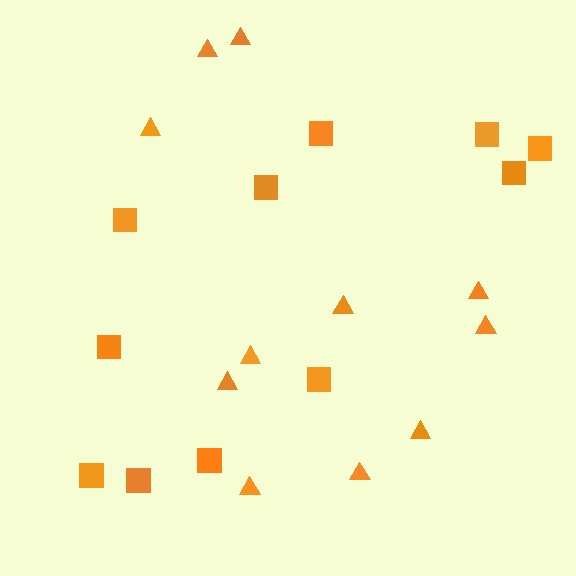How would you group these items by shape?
There are 2 groups: one group of squares (11) and one group of triangles (11).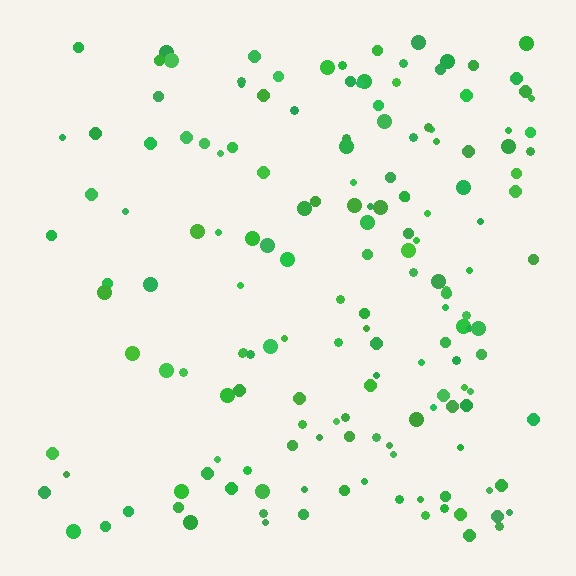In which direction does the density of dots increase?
From left to right, with the right side densest.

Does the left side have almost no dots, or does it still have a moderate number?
Still a moderate number, just noticeably fewer than the right.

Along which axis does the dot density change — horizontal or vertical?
Horizontal.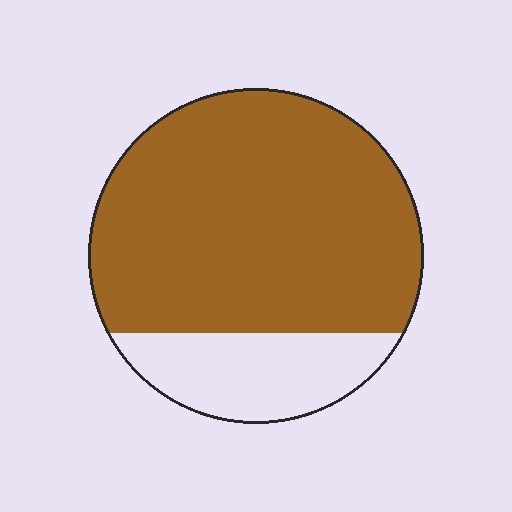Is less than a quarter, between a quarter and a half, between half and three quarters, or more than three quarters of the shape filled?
More than three quarters.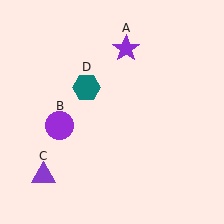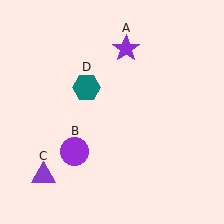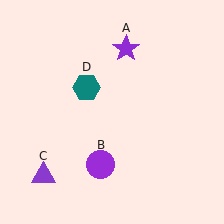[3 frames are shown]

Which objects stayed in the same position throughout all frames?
Purple star (object A) and purple triangle (object C) and teal hexagon (object D) remained stationary.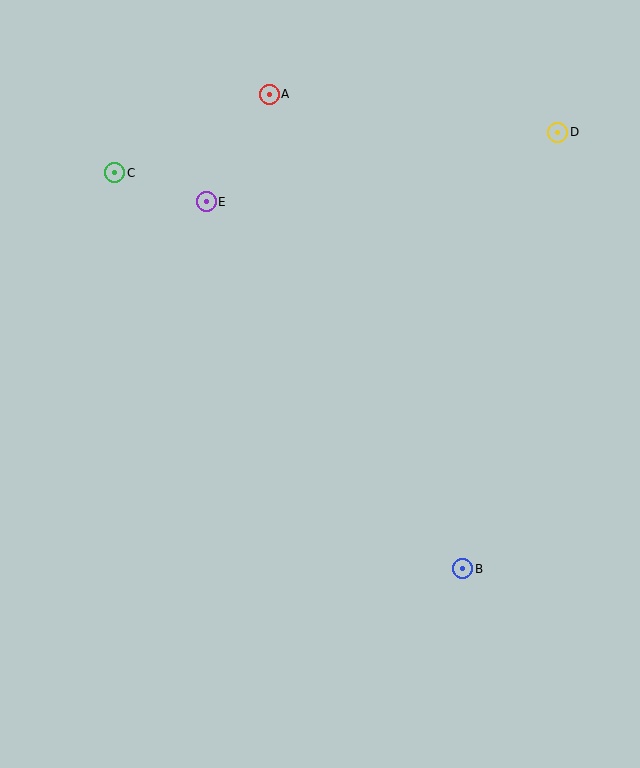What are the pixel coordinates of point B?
Point B is at (463, 569).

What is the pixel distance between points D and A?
The distance between D and A is 291 pixels.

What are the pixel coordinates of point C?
Point C is at (115, 173).